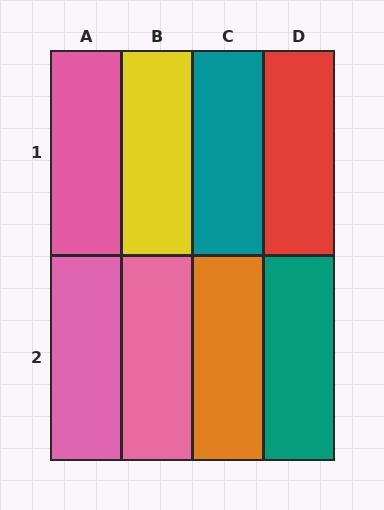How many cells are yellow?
1 cell is yellow.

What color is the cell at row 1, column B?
Yellow.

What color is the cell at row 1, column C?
Teal.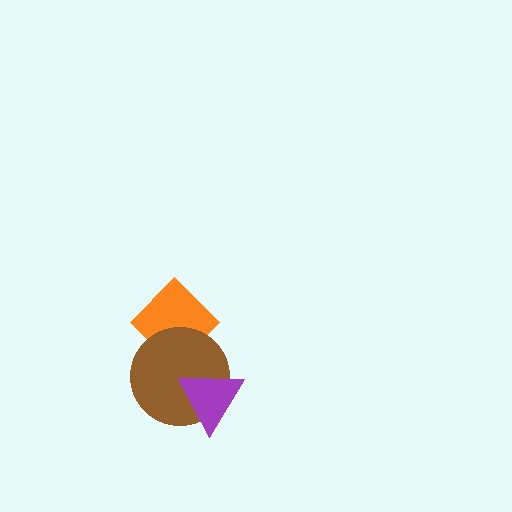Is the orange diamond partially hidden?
Yes, it is partially covered by another shape.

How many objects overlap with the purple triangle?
1 object overlaps with the purple triangle.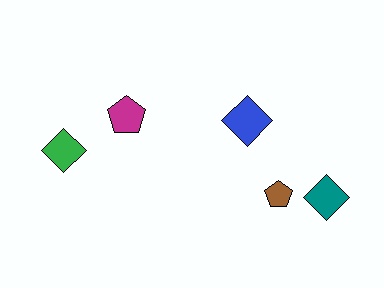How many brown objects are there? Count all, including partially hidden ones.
There is 1 brown object.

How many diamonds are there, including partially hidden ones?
There are 3 diamonds.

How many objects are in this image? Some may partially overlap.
There are 5 objects.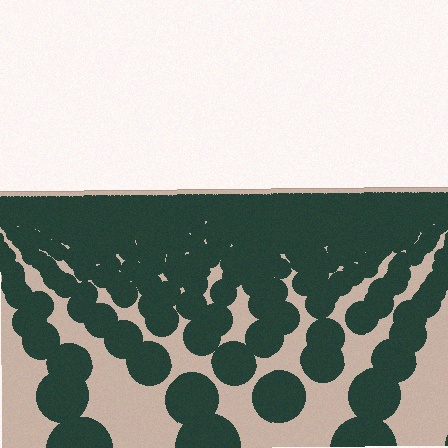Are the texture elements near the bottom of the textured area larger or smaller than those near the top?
Larger. Near the bottom, elements are closer to the viewer and appear at a bigger on-screen size.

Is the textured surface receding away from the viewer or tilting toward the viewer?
The surface is receding away from the viewer. Texture elements get smaller and denser toward the top.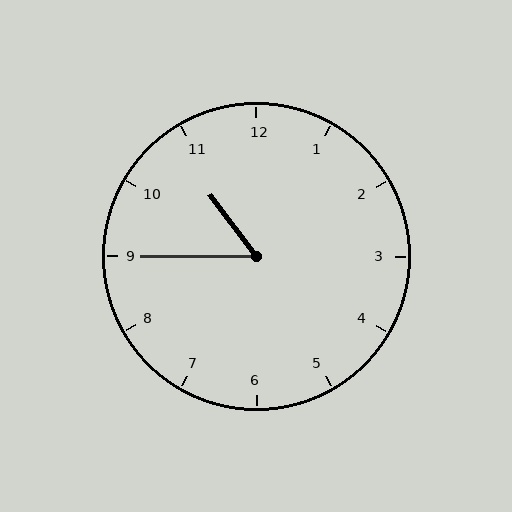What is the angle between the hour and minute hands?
Approximately 52 degrees.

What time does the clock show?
10:45.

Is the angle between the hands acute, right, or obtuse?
It is acute.